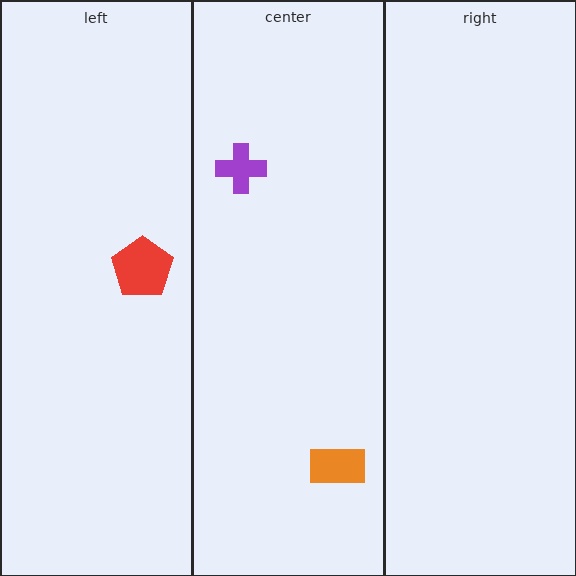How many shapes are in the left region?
1.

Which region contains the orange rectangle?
The center region.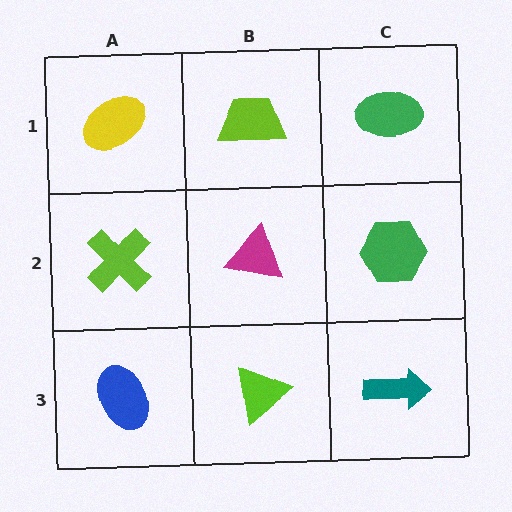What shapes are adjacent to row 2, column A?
A yellow ellipse (row 1, column A), a blue ellipse (row 3, column A), a magenta triangle (row 2, column B).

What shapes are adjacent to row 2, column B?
A lime trapezoid (row 1, column B), a lime triangle (row 3, column B), a lime cross (row 2, column A), a green hexagon (row 2, column C).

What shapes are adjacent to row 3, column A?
A lime cross (row 2, column A), a lime triangle (row 3, column B).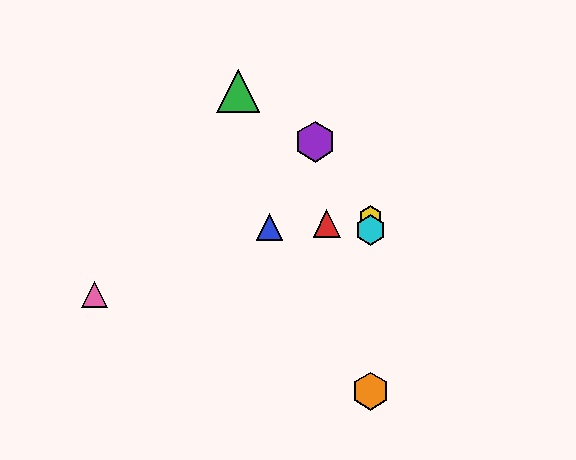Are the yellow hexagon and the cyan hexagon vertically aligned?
Yes, both are at x≈371.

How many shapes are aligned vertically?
3 shapes (the yellow hexagon, the orange hexagon, the cyan hexagon) are aligned vertically.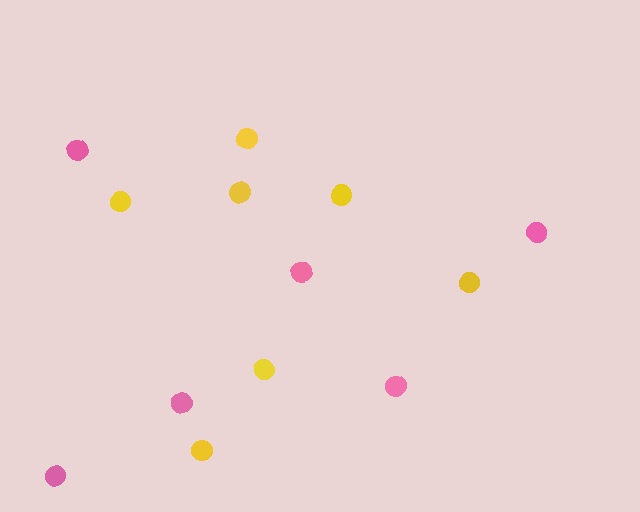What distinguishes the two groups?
There are 2 groups: one group of pink circles (6) and one group of yellow circles (7).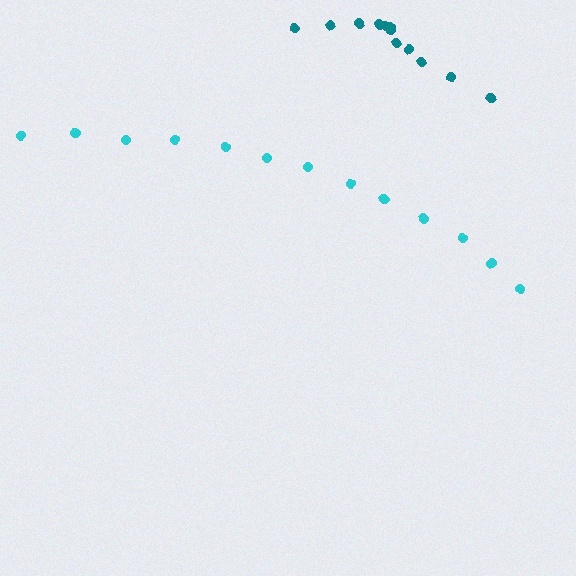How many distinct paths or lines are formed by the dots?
There are 2 distinct paths.